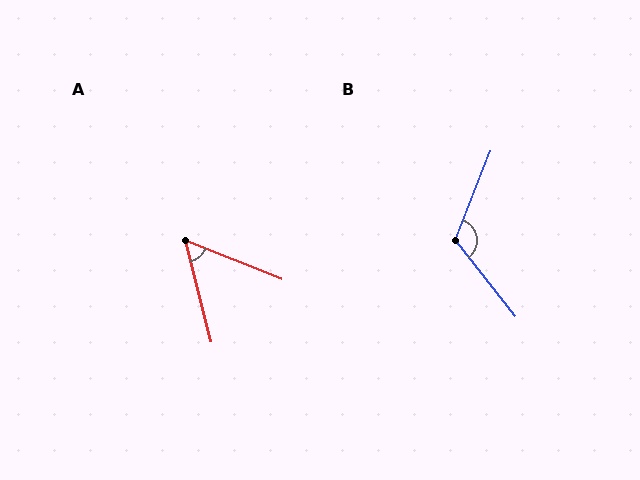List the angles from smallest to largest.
A (54°), B (121°).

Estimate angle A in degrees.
Approximately 54 degrees.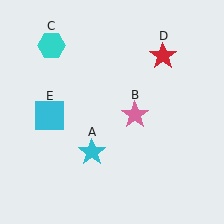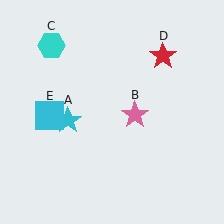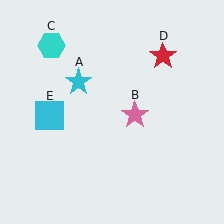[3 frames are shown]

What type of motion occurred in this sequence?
The cyan star (object A) rotated clockwise around the center of the scene.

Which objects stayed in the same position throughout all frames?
Pink star (object B) and cyan hexagon (object C) and red star (object D) and cyan square (object E) remained stationary.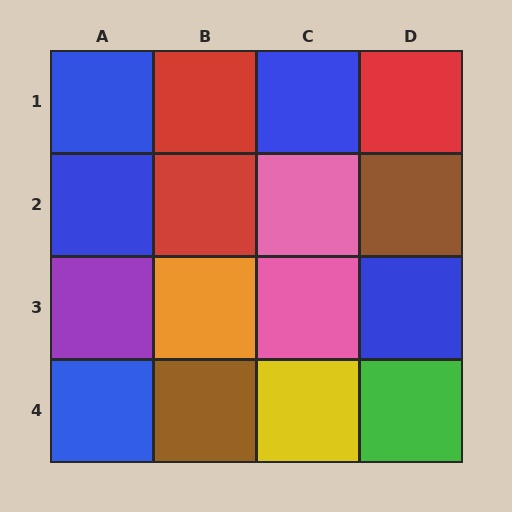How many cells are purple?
1 cell is purple.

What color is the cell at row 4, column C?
Yellow.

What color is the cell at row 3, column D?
Blue.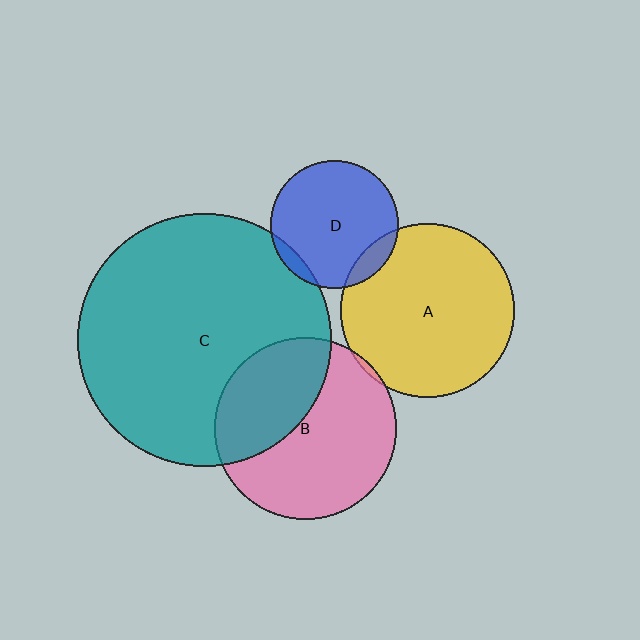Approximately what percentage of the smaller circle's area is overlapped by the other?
Approximately 35%.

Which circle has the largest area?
Circle C (teal).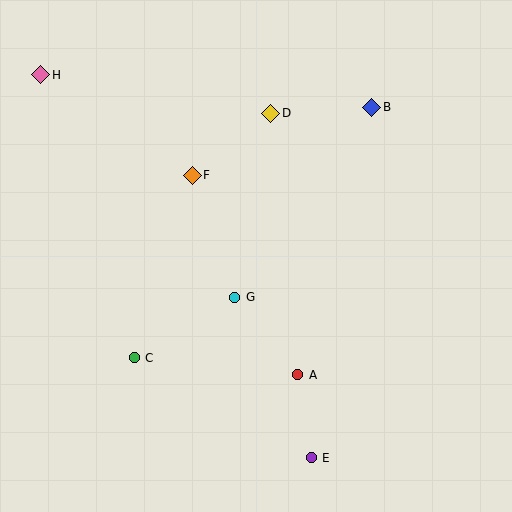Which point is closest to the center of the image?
Point G at (235, 297) is closest to the center.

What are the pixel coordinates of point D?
Point D is at (271, 113).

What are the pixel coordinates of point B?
Point B is at (372, 107).